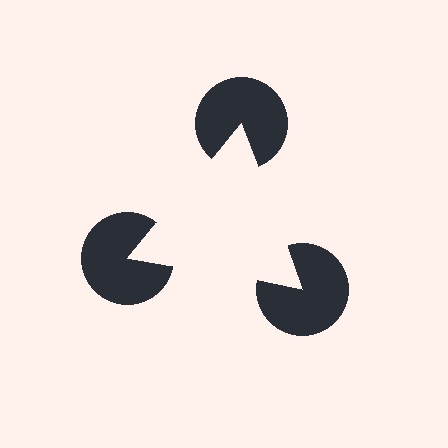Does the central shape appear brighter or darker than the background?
It typically appears slightly brighter than the background, even though no actual brightness change is drawn.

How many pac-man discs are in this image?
There are 3 — one at each vertex of the illusory triangle.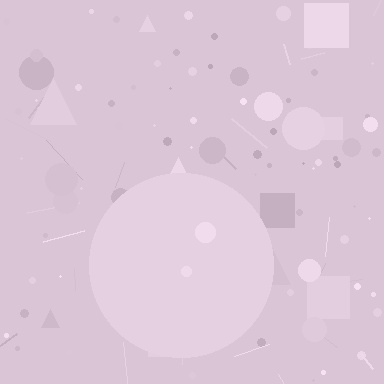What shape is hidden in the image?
A circle is hidden in the image.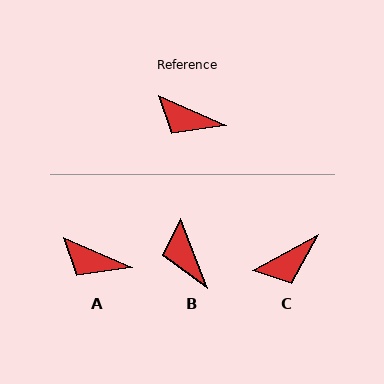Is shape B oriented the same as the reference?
No, it is off by about 45 degrees.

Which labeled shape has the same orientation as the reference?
A.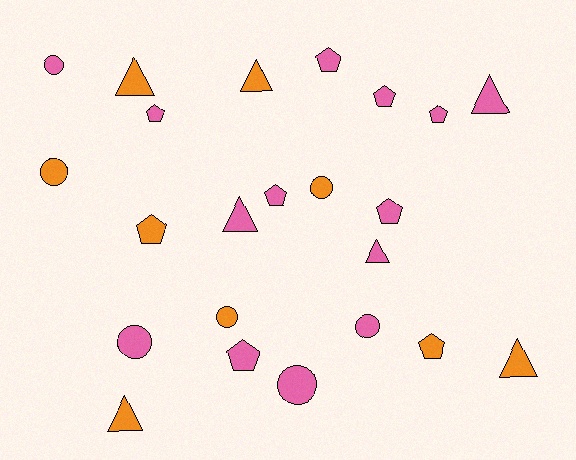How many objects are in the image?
There are 23 objects.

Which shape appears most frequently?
Pentagon, with 9 objects.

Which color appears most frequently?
Pink, with 14 objects.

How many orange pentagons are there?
There are 2 orange pentagons.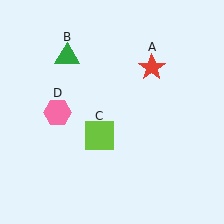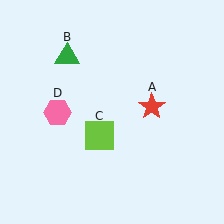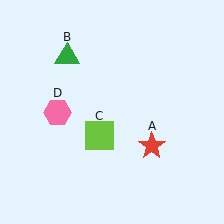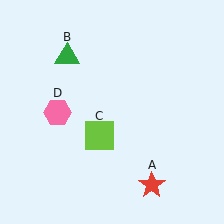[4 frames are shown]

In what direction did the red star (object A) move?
The red star (object A) moved down.